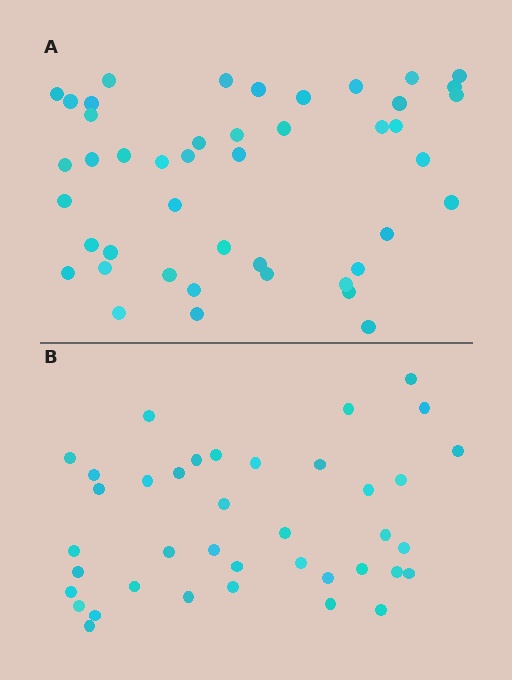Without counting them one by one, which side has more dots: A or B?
Region A (the top region) has more dots.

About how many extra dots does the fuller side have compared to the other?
Region A has about 6 more dots than region B.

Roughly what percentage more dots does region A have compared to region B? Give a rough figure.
About 15% more.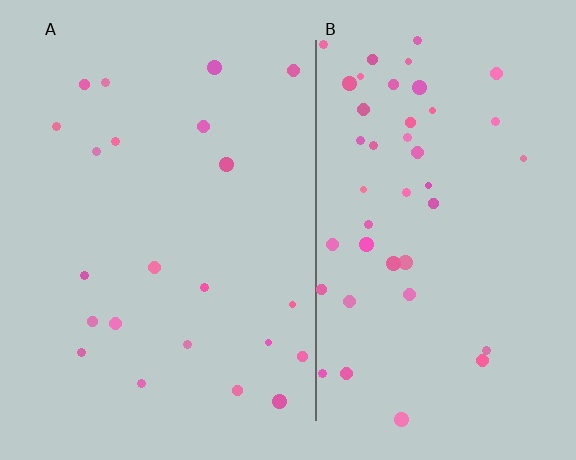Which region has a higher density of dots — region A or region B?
B (the right).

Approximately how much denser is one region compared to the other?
Approximately 2.0× — region B over region A.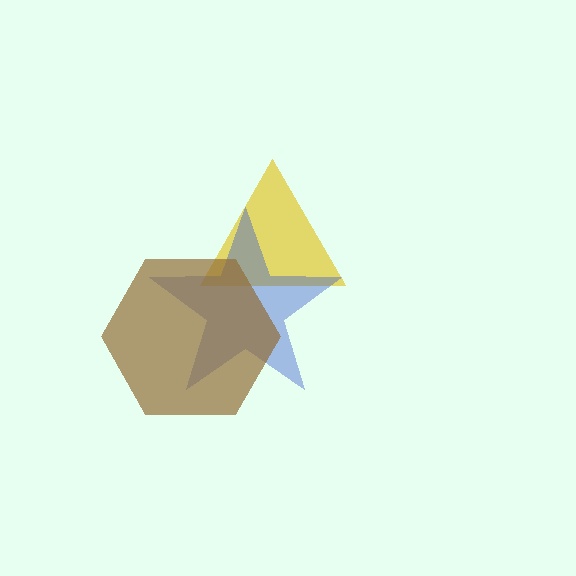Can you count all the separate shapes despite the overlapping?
Yes, there are 3 separate shapes.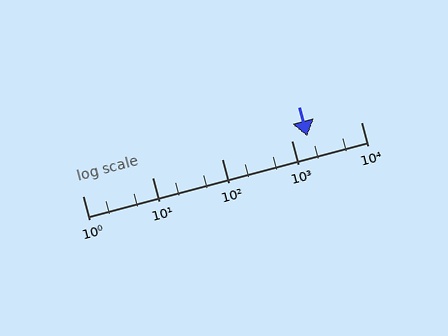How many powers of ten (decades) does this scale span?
The scale spans 4 decades, from 1 to 10000.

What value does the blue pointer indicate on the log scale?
The pointer indicates approximately 1700.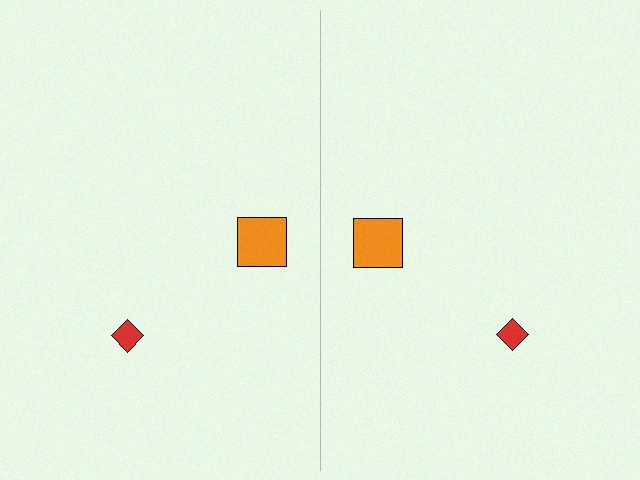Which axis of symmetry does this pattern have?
The pattern has a vertical axis of symmetry running through the center of the image.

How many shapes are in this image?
There are 4 shapes in this image.